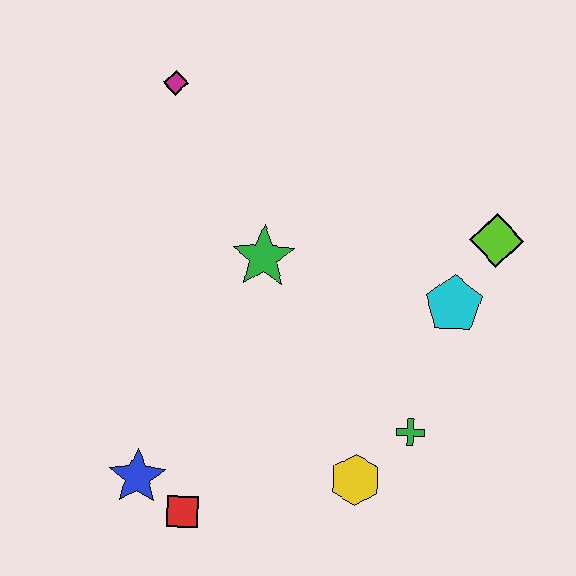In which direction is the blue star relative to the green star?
The blue star is below the green star.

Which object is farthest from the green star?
The red square is farthest from the green star.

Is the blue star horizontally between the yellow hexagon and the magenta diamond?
No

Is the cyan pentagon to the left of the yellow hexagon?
No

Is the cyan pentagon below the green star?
Yes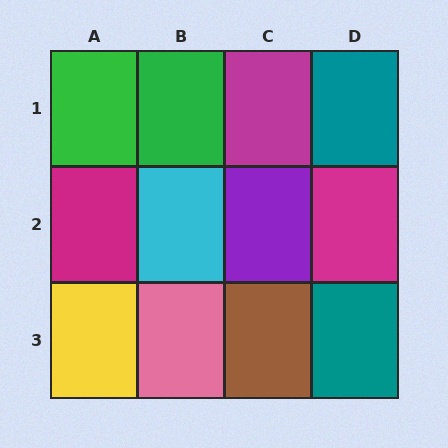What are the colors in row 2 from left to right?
Magenta, cyan, purple, magenta.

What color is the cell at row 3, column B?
Pink.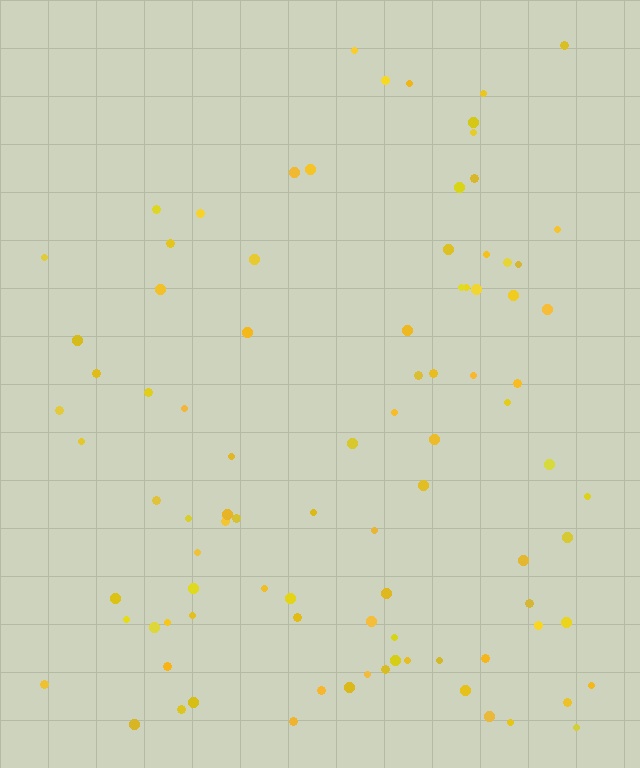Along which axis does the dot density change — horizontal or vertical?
Vertical.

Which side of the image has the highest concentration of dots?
The bottom.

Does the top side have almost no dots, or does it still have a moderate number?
Still a moderate number, just noticeably fewer than the bottom.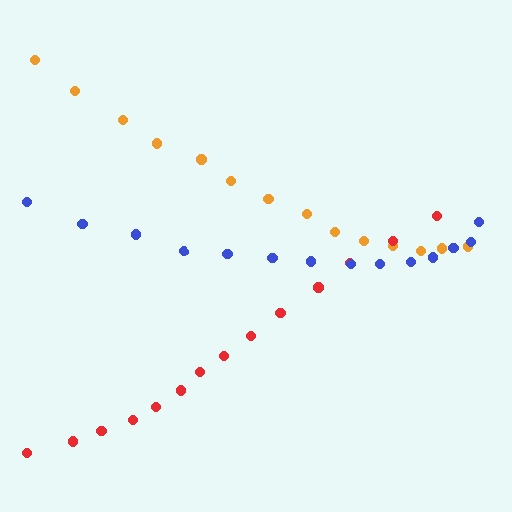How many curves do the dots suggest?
There are 3 distinct paths.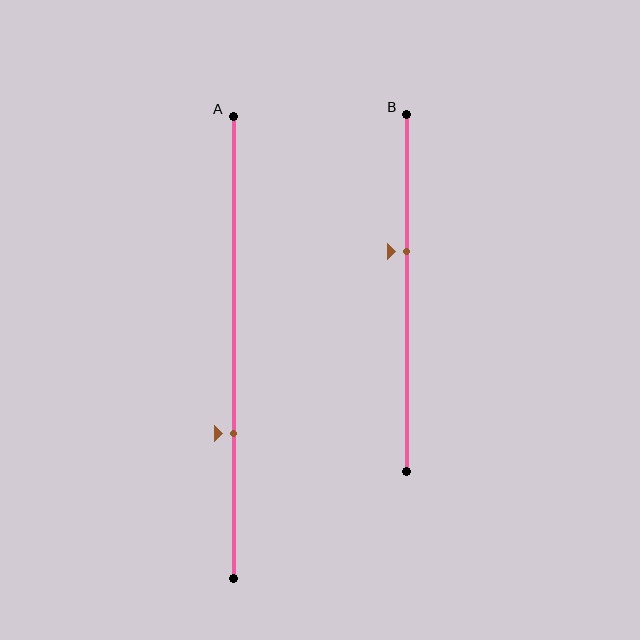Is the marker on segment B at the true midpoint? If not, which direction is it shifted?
No, the marker on segment B is shifted upward by about 12% of the segment length.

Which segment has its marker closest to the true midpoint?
Segment B has its marker closest to the true midpoint.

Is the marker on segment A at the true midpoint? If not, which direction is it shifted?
No, the marker on segment A is shifted downward by about 19% of the segment length.